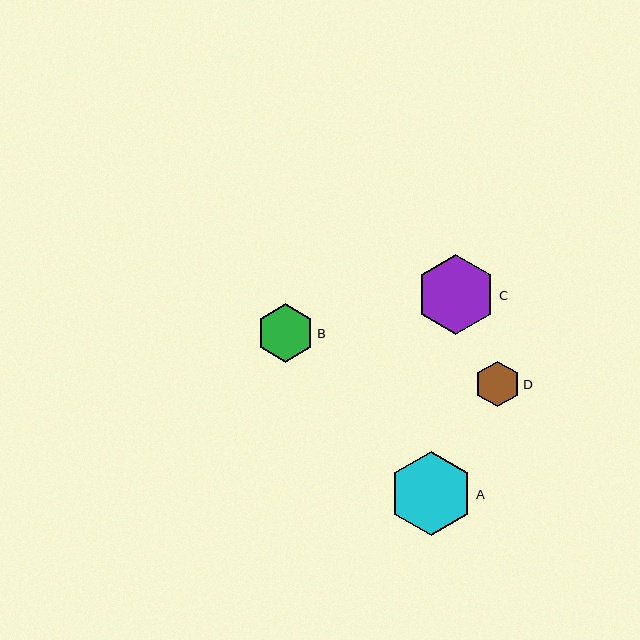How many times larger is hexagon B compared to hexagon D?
Hexagon B is approximately 1.3 times the size of hexagon D.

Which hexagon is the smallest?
Hexagon D is the smallest with a size of approximately 46 pixels.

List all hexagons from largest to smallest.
From largest to smallest: A, C, B, D.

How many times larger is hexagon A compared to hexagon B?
Hexagon A is approximately 1.4 times the size of hexagon B.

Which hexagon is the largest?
Hexagon A is the largest with a size of approximately 84 pixels.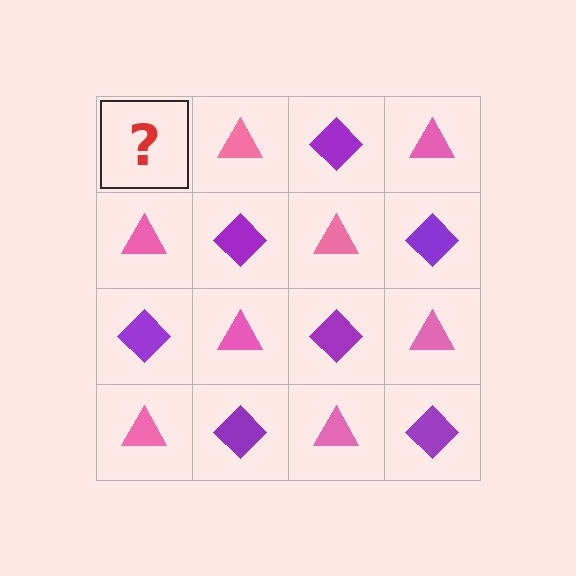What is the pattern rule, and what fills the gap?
The rule is that it alternates purple diamond and pink triangle in a checkerboard pattern. The gap should be filled with a purple diamond.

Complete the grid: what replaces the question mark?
The question mark should be replaced with a purple diamond.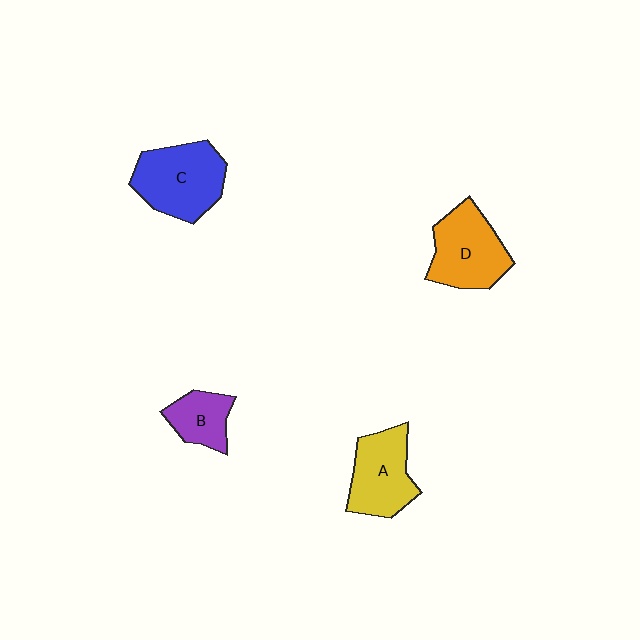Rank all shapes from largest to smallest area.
From largest to smallest: C (blue), D (orange), A (yellow), B (purple).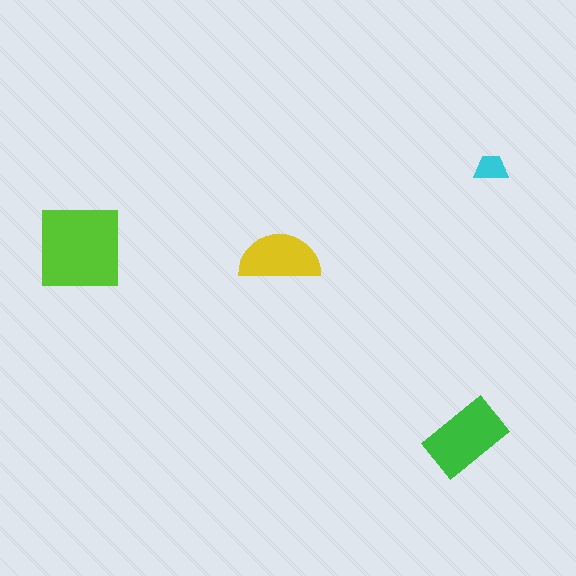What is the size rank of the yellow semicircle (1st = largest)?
3rd.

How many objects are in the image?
There are 4 objects in the image.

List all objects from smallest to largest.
The cyan trapezoid, the yellow semicircle, the green rectangle, the lime square.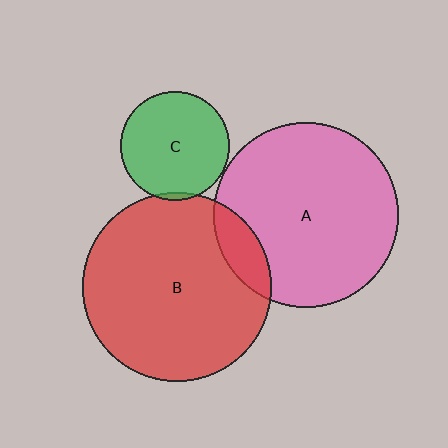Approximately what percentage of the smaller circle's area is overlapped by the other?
Approximately 10%.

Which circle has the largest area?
Circle B (red).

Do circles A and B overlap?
Yes.